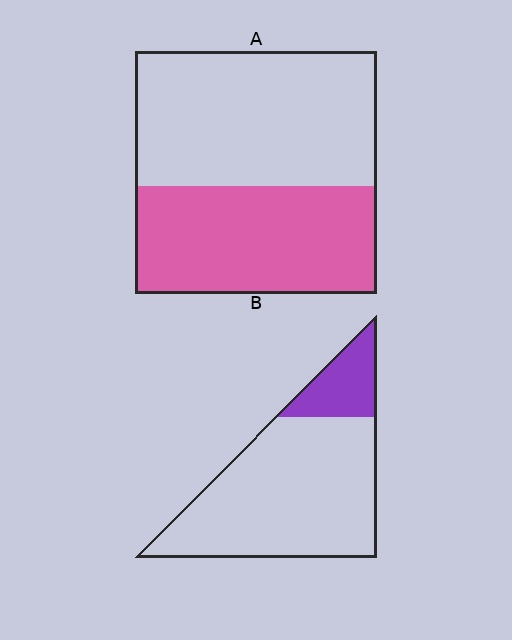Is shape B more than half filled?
No.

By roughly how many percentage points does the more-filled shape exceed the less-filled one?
By roughly 25 percentage points (A over B).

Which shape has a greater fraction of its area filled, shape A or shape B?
Shape A.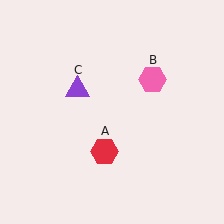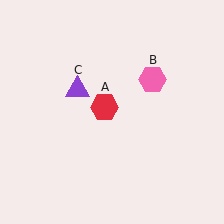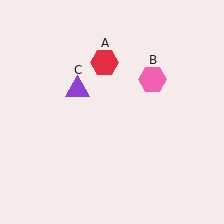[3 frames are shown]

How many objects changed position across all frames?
1 object changed position: red hexagon (object A).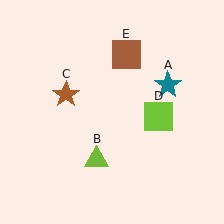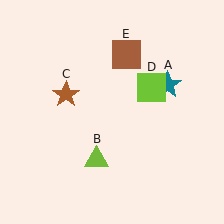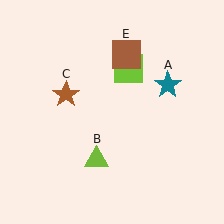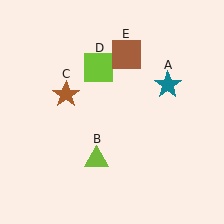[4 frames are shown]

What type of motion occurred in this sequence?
The lime square (object D) rotated counterclockwise around the center of the scene.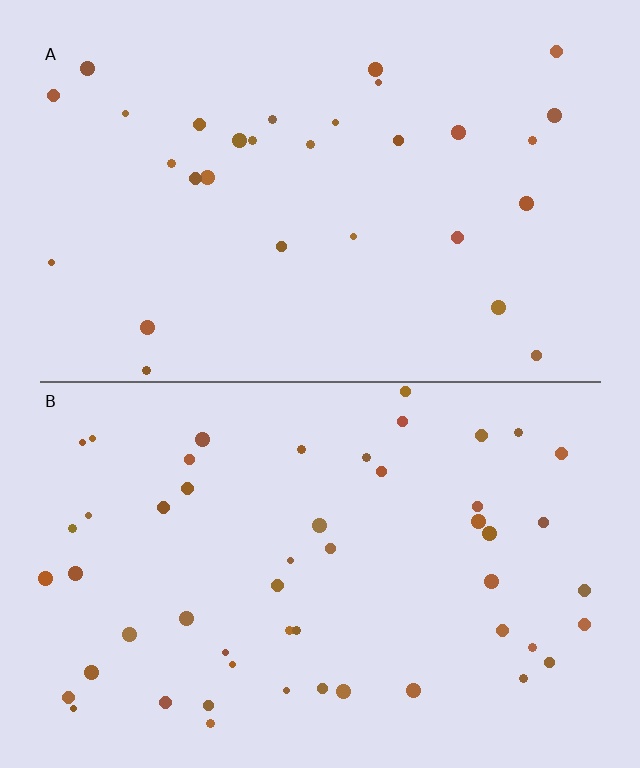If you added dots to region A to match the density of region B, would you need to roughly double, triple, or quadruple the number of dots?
Approximately double.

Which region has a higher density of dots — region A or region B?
B (the bottom).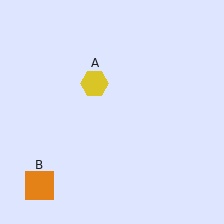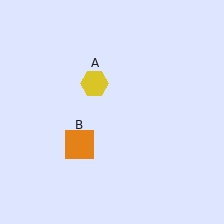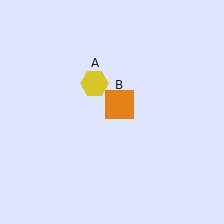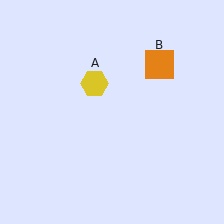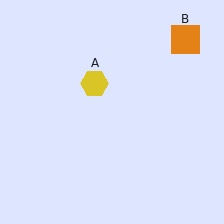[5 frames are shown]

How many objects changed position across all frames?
1 object changed position: orange square (object B).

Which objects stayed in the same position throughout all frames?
Yellow hexagon (object A) remained stationary.